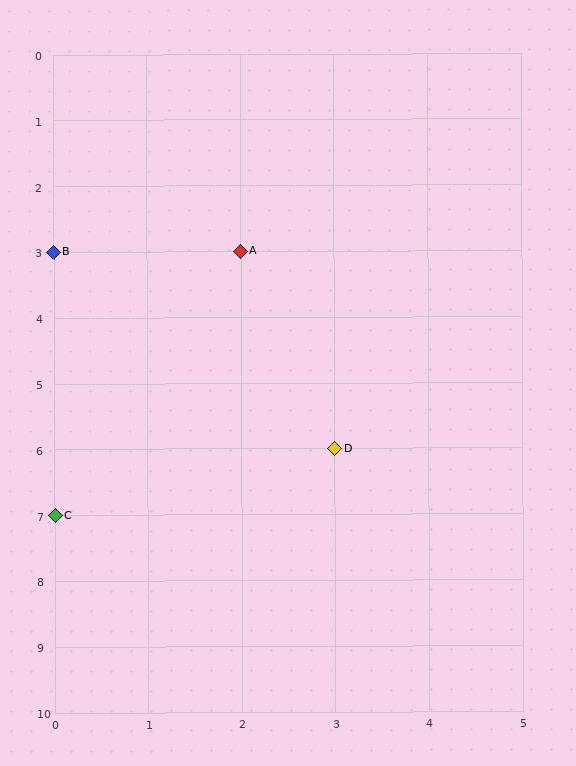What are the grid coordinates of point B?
Point B is at grid coordinates (0, 3).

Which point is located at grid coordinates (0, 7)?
Point C is at (0, 7).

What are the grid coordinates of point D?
Point D is at grid coordinates (3, 6).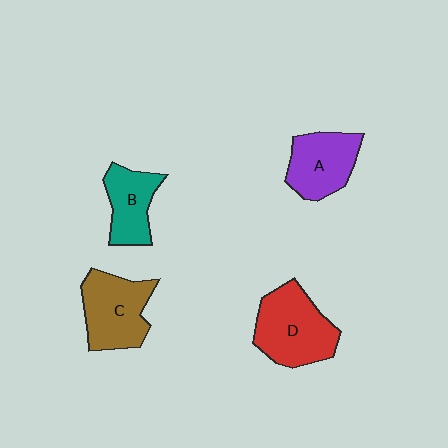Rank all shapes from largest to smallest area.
From largest to smallest: D (red), C (brown), A (purple), B (teal).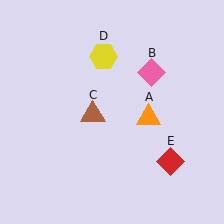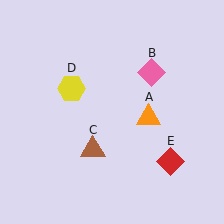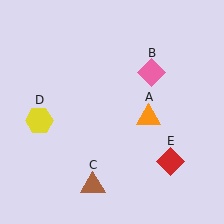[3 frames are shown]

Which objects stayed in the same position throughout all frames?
Orange triangle (object A) and pink diamond (object B) and red diamond (object E) remained stationary.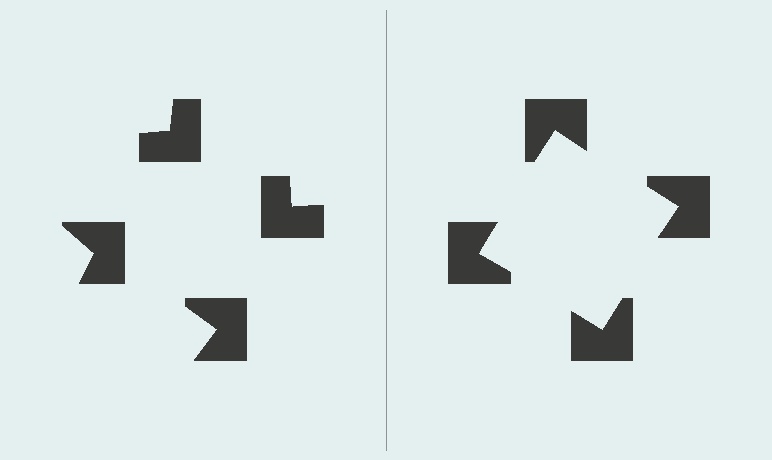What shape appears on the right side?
An illusory square.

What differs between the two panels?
The notched squares are positioned identically on both sides; only the wedge orientations differ. On the right they align to a square; on the left they are misaligned.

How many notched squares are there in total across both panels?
8 — 4 on each side.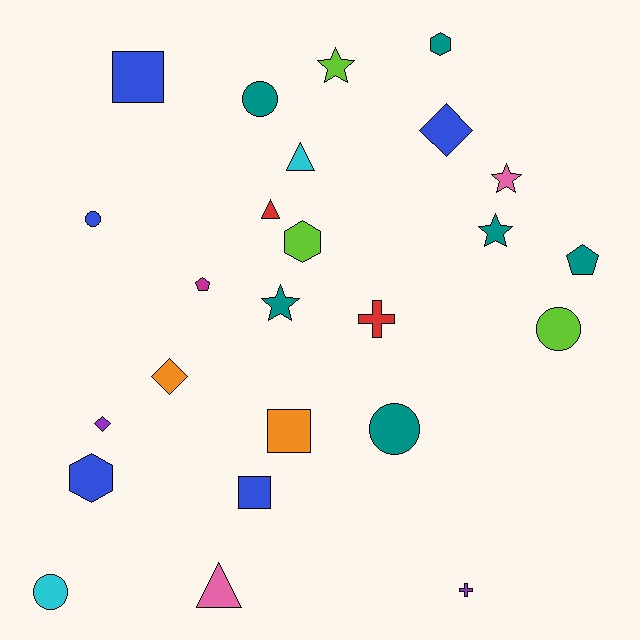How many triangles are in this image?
There are 3 triangles.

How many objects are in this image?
There are 25 objects.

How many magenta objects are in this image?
There is 1 magenta object.